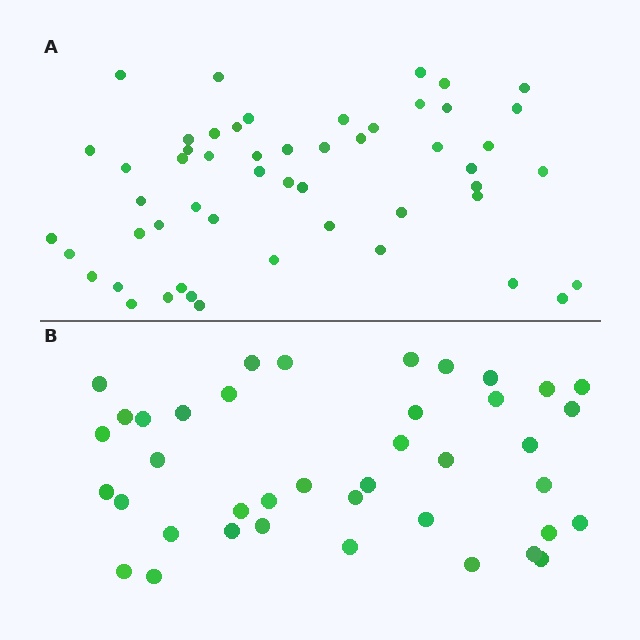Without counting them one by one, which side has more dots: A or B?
Region A (the top region) has more dots.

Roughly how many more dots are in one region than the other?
Region A has approximately 15 more dots than region B.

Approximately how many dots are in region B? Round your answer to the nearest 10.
About 40 dots.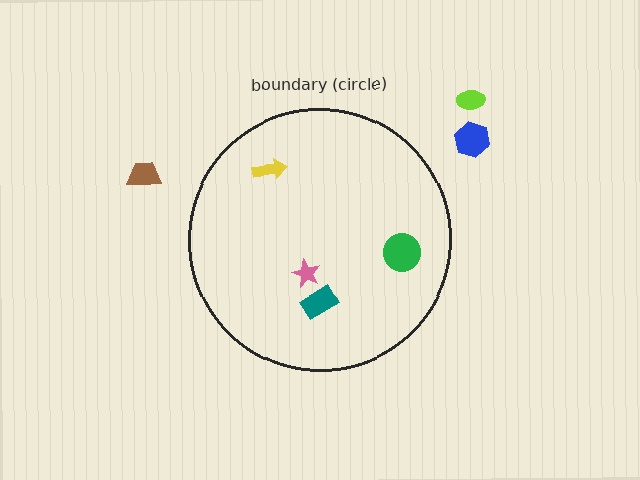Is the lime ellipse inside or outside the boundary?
Outside.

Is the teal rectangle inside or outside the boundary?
Inside.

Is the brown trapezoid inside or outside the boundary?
Outside.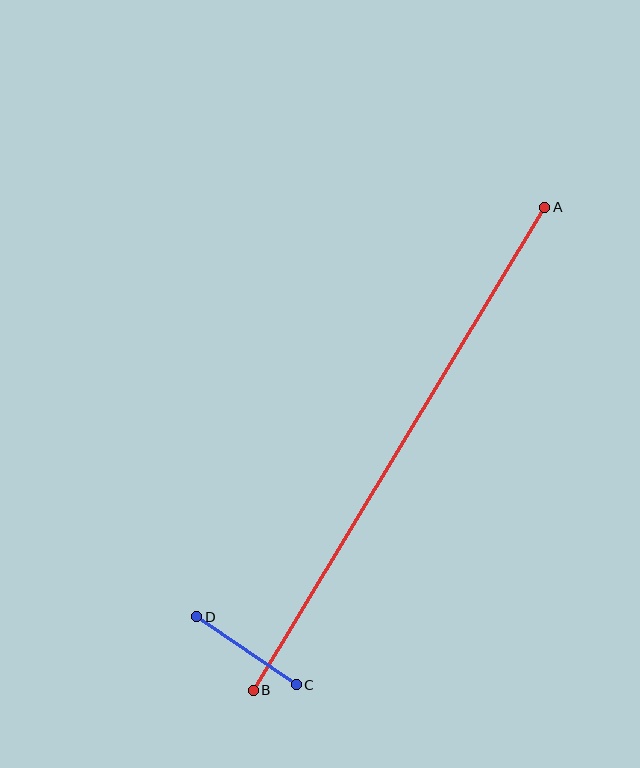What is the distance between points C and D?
The distance is approximately 121 pixels.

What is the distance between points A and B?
The distance is approximately 564 pixels.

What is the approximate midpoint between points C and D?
The midpoint is at approximately (247, 651) pixels.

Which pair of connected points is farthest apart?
Points A and B are farthest apart.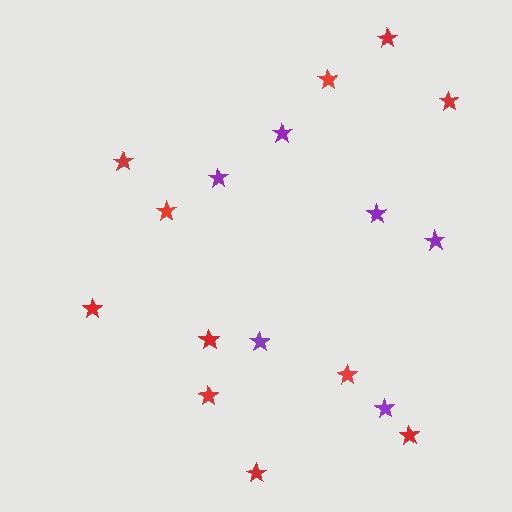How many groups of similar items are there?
There are 2 groups: one group of red stars (11) and one group of purple stars (6).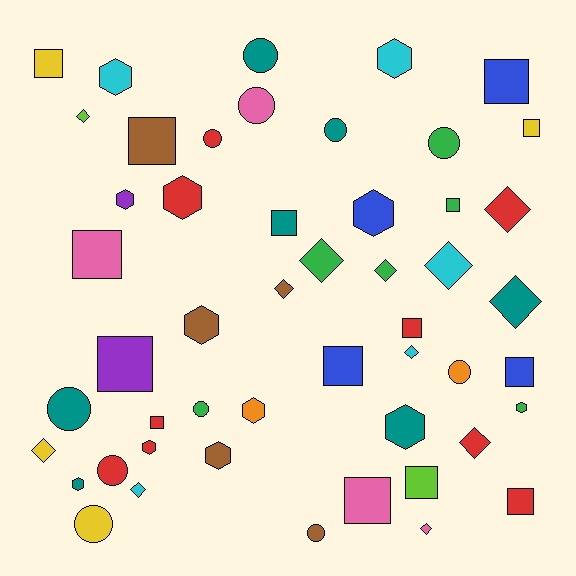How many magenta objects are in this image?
There are no magenta objects.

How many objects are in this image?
There are 50 objects.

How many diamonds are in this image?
There are 12 diamonds.